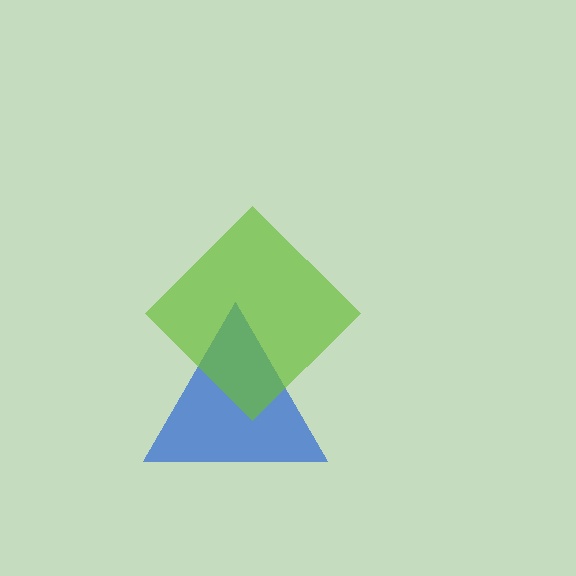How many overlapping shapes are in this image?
There are 2 overlapping shapes in the image.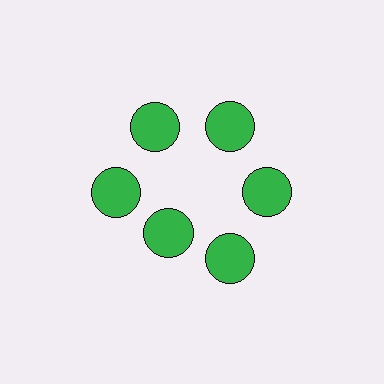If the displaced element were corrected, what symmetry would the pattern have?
It would have 6-fold rotational symmetry — the pattern would map onto itself every 60 degrees.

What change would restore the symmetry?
The symmetry would be restored by moving it outward, back onto the ring so that all 6 circles sit at equal angles and equal distance from the center.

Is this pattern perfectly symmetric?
No. The 6 green circles are arranged in a ring, but one element near the 7 o'clock position is pulled inward toward the center, breaking the 6-fold rotational symmetry.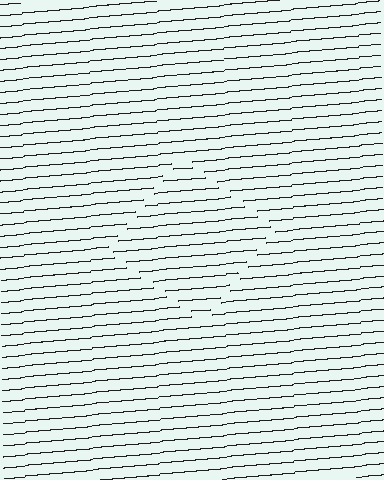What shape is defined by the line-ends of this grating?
An illusory square. The interior of the shape contains the same grating, shifted by half a period — the contour is defined by the phase discontinuity where line-ends from the inner and outer gratings abut.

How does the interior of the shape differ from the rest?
The interior of the shape contains the same grating, shifted by half a period — the contour is defined by the phase discontinuity where line-ends from the inner and outer gratings abut.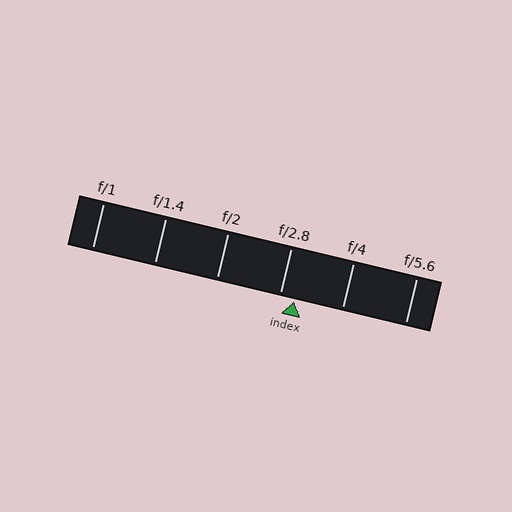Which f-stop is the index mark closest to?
The index mark is closest to f/2.8.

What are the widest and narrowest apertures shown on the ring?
The widest aperture shown is f/1 and the narrowest is f/5.6.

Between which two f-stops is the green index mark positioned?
The index mark is between f/2.8 and f/4.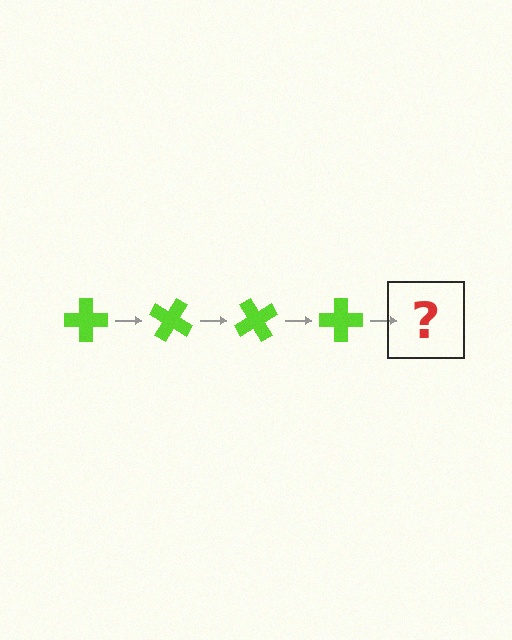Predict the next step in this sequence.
The next step is a lime cross rotated 120 degrees.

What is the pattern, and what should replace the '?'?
The pattern is that the cross rotates 30 degrees each step. The '?' should be a lime cross rotated 120 degrees.